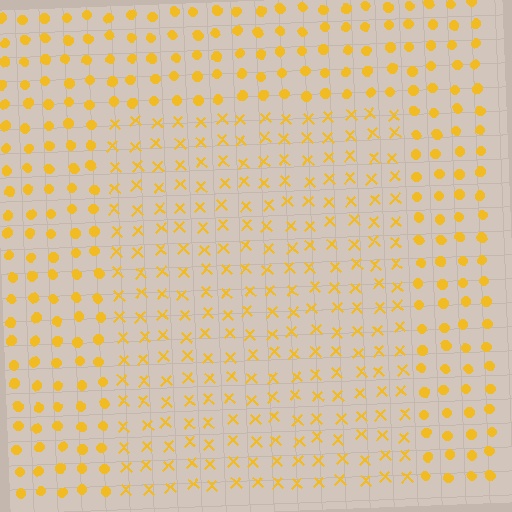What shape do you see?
I see a rectangle.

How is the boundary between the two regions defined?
The boundary is defined by a change in element shape: X marks inside vs. circles outside. All elements share the same color and spacing.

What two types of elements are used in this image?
The image uses X marks inside the rectangle region and circles outside it.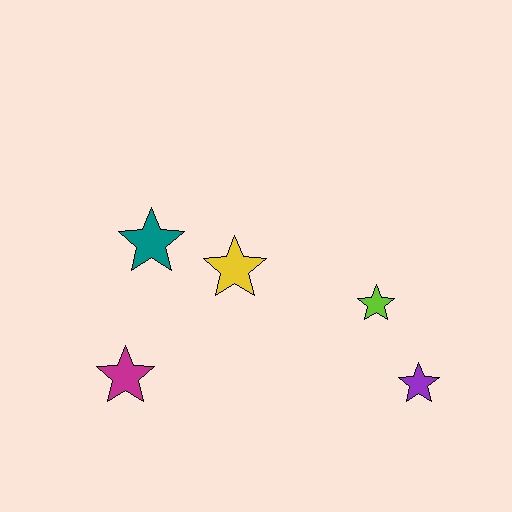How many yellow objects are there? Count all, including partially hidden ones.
There is 1 yellow object.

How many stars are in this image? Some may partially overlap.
There are 5 stars.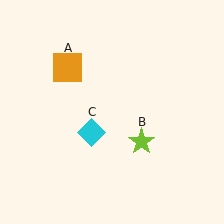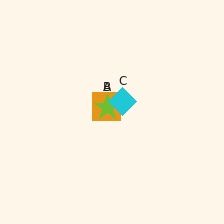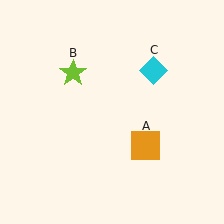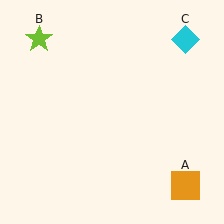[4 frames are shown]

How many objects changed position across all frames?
3 objects changed position: orange square (object A), lime star (object B), cyan diamond (object C).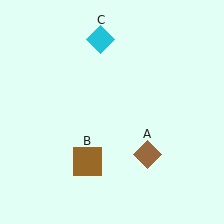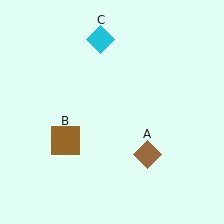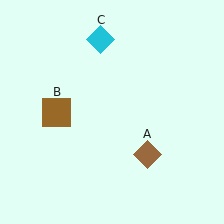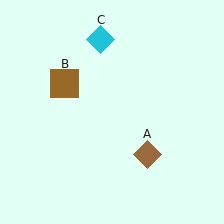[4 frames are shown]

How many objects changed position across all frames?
1 object changed position: brown square (object B).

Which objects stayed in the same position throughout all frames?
Brown diamond (object A) and cyan diamond (object C) remained stationary.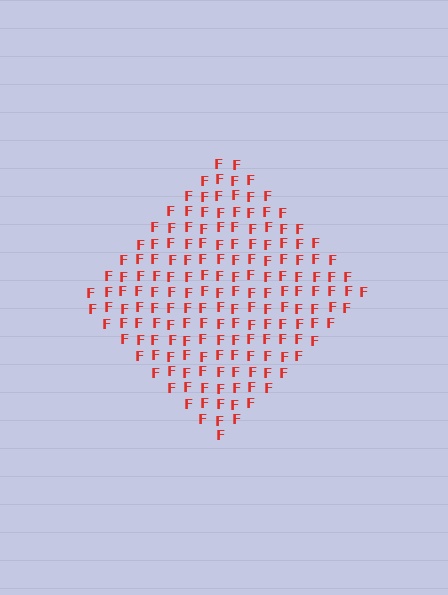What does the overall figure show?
The overall figure shows a diamond.